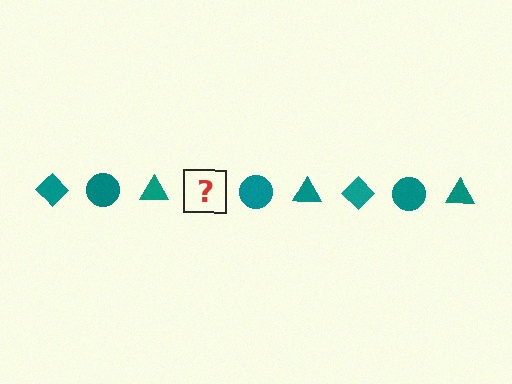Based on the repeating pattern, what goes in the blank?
The blank should be a teal diamond.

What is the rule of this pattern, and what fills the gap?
The rule is that the pattern cycles through diamond, circle, triangle shapes in teal. The gap should be filled with a teal diamond.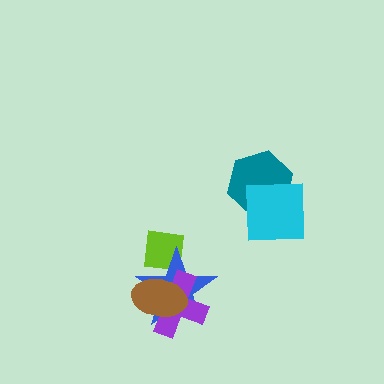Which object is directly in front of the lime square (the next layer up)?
The blue star is directly in front of the lime square.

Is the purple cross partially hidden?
Yes, it is partially covered by another shape.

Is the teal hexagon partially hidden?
Yes, it is partially covered by another shape.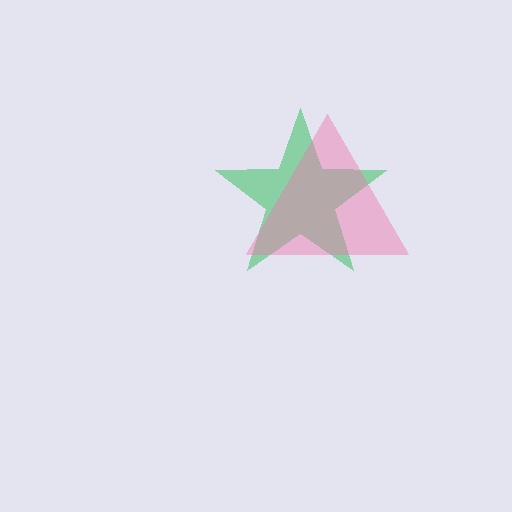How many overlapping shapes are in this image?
There are 2 overlapping shapes in the image.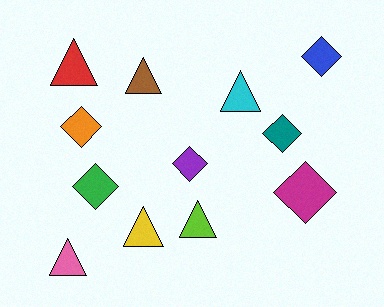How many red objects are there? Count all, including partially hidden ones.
There is 1 red object.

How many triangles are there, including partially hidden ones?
There are 6 triangles.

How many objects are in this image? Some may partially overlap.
There are 12 objects.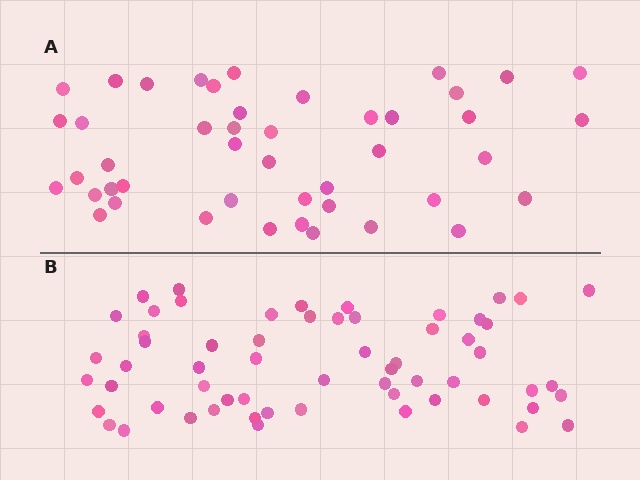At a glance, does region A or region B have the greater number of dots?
Region B (the bottom region) has more dots.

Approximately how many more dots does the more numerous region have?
Region B has approximately 15 more dots than region A.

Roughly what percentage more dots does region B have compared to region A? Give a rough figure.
About 35% more.